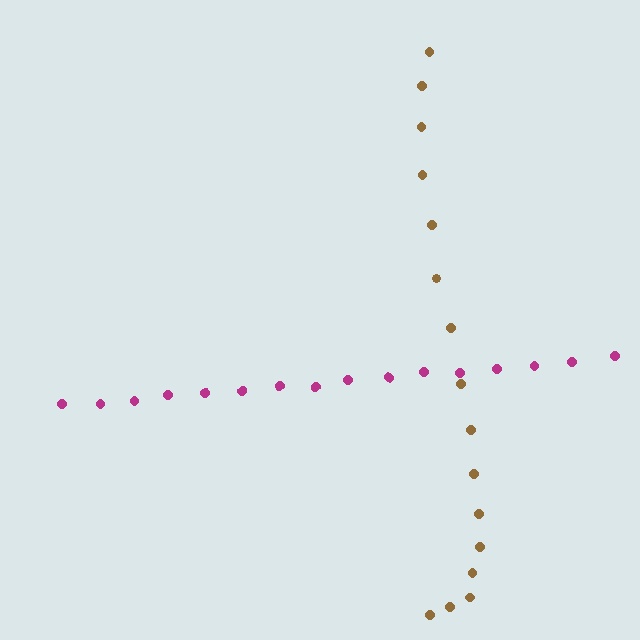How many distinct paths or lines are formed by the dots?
There are 2 distinct paths.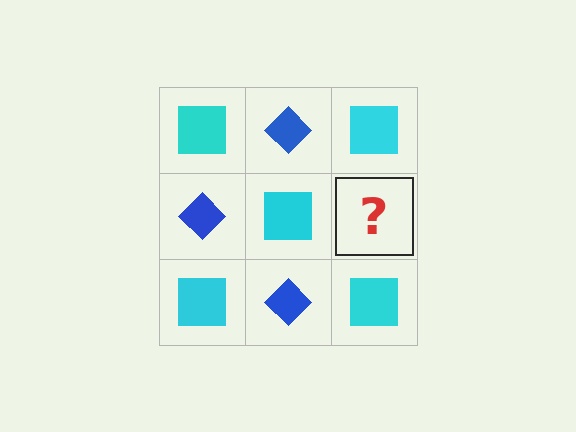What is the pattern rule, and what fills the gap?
The rule is that it alternates cyan square and blue diamond in a checkerboard pattern. The gap should be filled with a blue diamond.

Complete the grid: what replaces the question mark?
The question mark should be replaced with a blue diamond.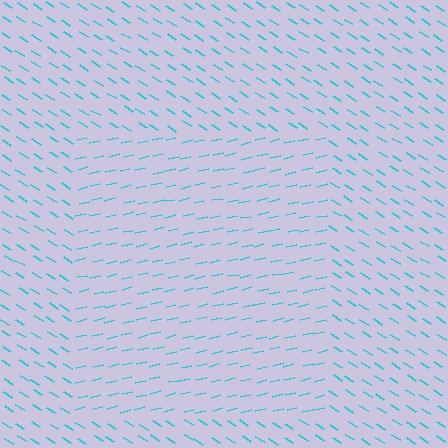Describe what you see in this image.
The image is filled with small cyan line segments. A rectangle region in the image has lines oriented differently from the surrounding lines, creating a visible texture boundary.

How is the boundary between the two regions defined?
The boundary is defined purely by a change in line orientation (approximately 45 degrees difference). All lines are the same color and thickness.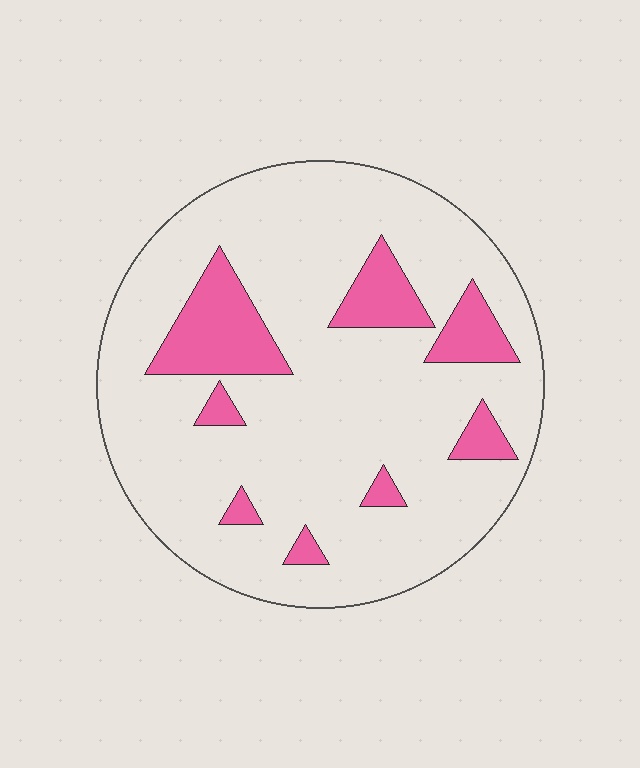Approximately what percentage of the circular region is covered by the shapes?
Approximately 15%.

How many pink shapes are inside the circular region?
8.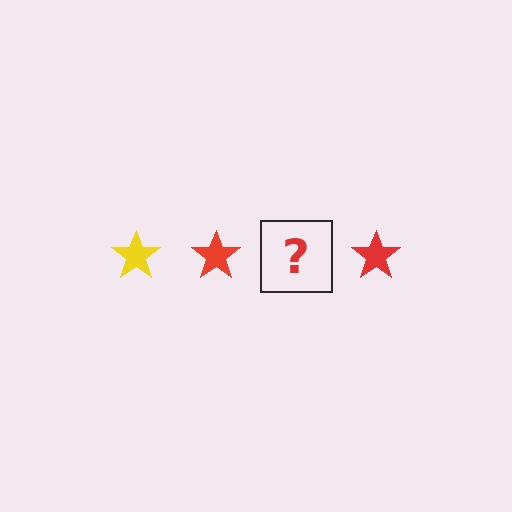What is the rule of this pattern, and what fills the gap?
The rule is that the pattern cycles through yellow, red stars. The gap should be filled with a yellow star.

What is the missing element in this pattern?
The missing element is a yellow star.